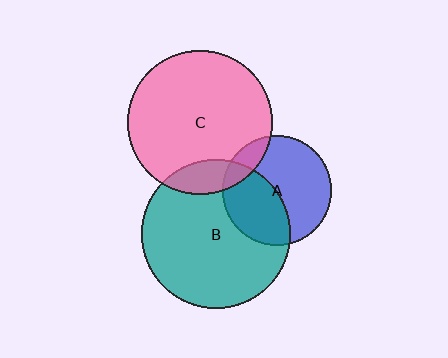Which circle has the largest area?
Circle B (teal).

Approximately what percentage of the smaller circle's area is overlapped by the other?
Approximately 15%.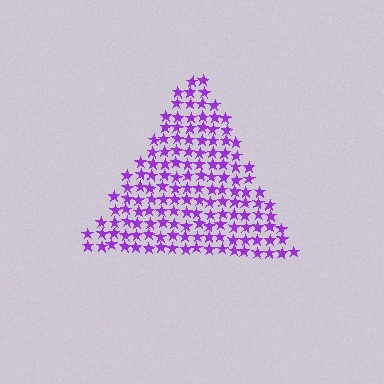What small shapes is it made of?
It is made of small stars.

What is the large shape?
The large shape is a triangle.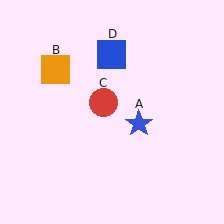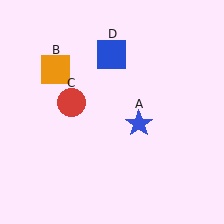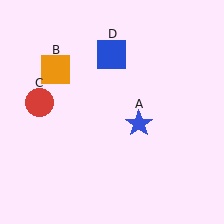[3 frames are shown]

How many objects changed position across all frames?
1 object changed position: red circle (object C).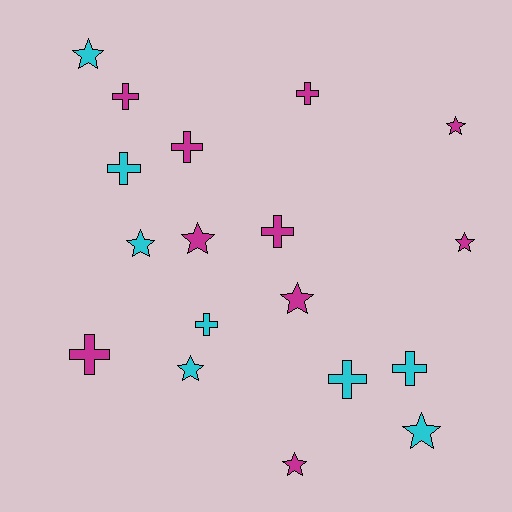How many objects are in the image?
There are 18 objects.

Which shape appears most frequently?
Cross, with 9 objects.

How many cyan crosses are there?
There are 4 cyan crosses.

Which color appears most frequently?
Magenta, with 10 objects.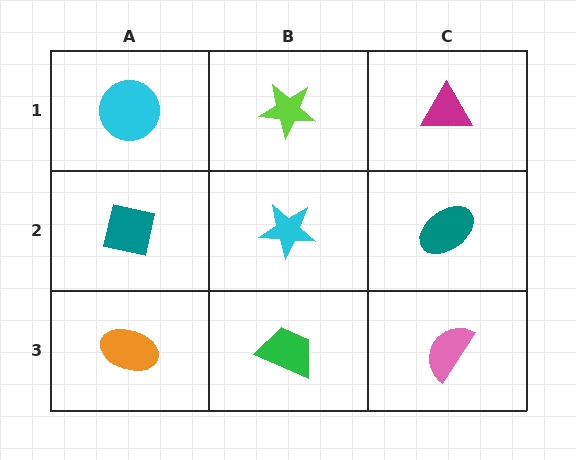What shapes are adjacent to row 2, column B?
A lime star (row 1, column B), a green trapezoid (row 3, column B), a teal square (row 2, column A), a teal ellipse (row 2, column C).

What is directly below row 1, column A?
A teal square.